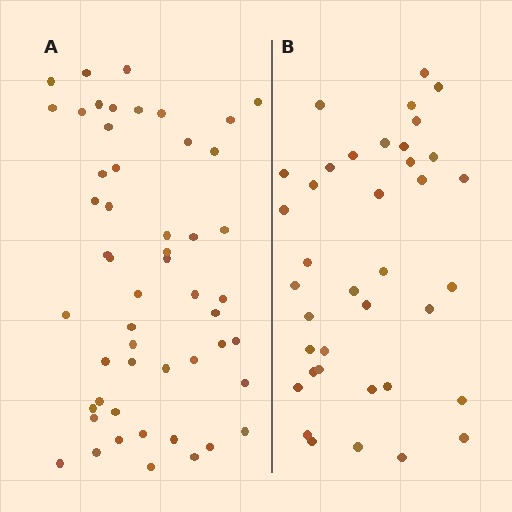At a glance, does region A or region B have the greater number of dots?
Region A (the left region) has more dots.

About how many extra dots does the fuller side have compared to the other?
Region A has approximately 15 more dots than region B.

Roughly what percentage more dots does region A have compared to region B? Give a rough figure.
About 35% more.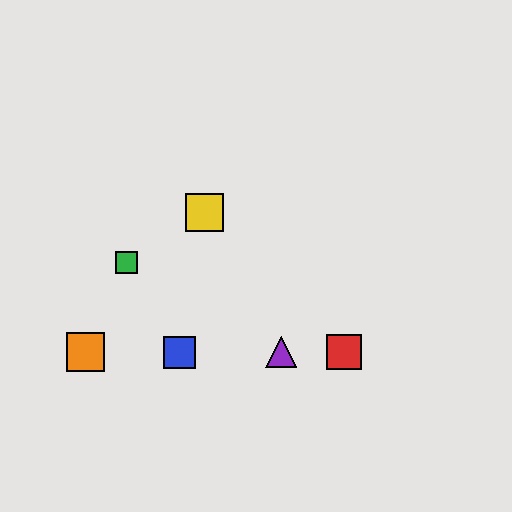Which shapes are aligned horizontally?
The red square, the blue square, the purple triangle, the orange square are aligned horizontally.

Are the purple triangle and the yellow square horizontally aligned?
No, the purple triangle is at y≈352 and the yellow square is at y≈212.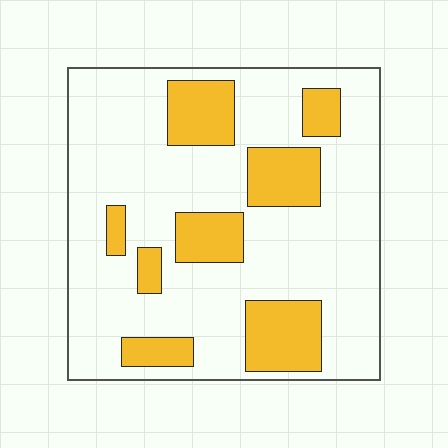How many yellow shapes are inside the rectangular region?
8.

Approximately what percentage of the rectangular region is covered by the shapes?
Approximately 25%.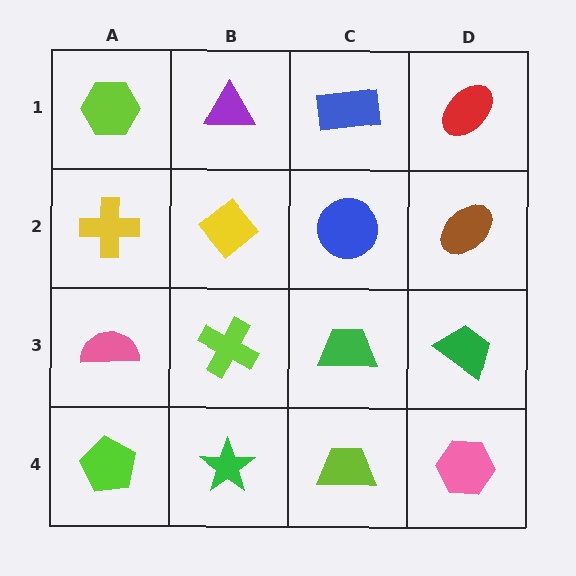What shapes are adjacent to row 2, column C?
A blue rectangle (row 1, column C), a green trapezoid (row 3, column C), a yellow diamond (row 2, column B), a brown ellipse (row 2, column D).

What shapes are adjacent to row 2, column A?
A lime hexagon (row 1, column A), a pink semicircle (row 3, column A), a yellow diamond (row 2, column B).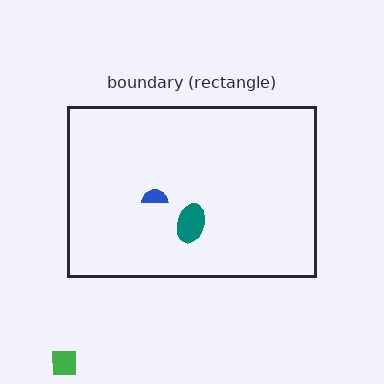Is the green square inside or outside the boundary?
Outside.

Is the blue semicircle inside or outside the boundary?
Inside.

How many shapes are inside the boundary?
2 inside, 1 outside.